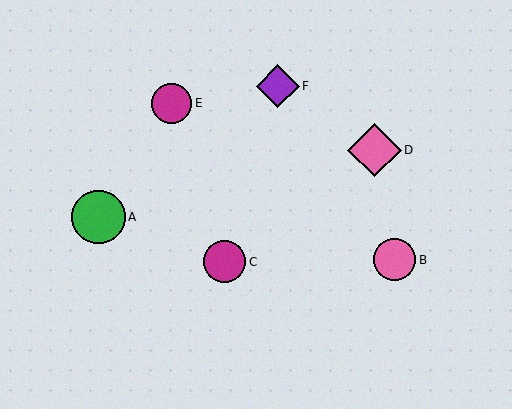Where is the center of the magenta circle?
The center of the magenta circle is at (224, 262).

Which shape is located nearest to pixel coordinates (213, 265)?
The magenta circle (labeled C) at (224, 262) is nearest to that location.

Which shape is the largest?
The green circle (labeled A) is the largest.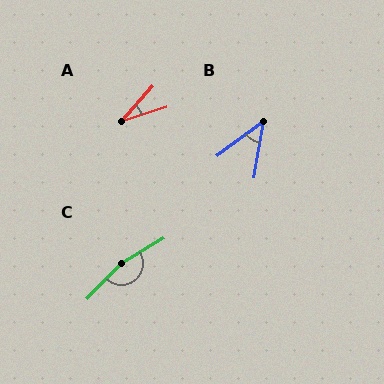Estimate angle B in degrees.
Approximately 44 degrees.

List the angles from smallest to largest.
A (30°), B (44°), C (165°).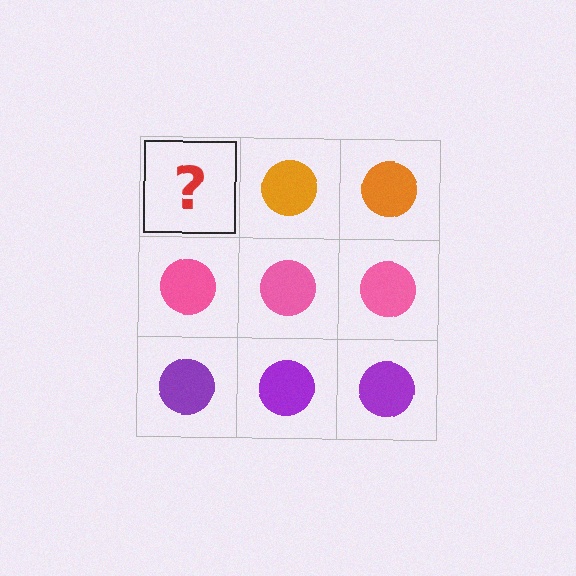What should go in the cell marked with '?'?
The missing cell should contain an orange circle.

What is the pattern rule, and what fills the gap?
The rule is that each row has a consistent color. The gap should be filled with an orange circle.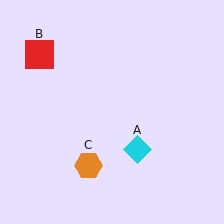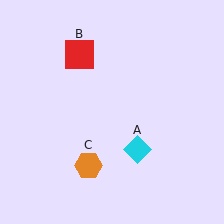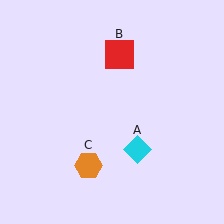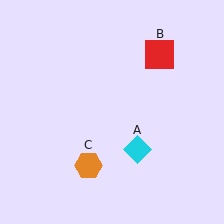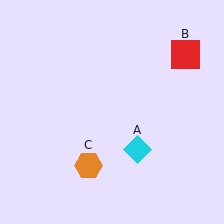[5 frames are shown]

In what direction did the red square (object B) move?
The red square (object B) moved right.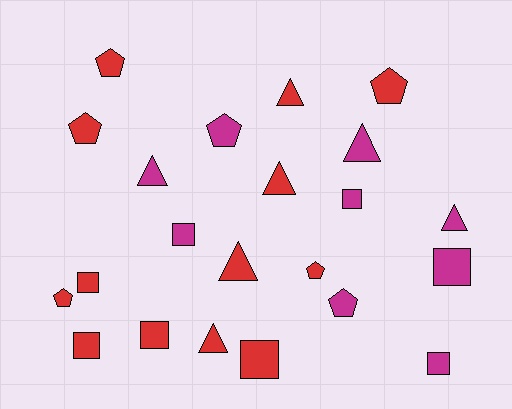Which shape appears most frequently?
Square, with 8 objects.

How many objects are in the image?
There are 22 objects.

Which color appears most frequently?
Red, with 13 objects.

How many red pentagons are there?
There are 5 red pentagons.